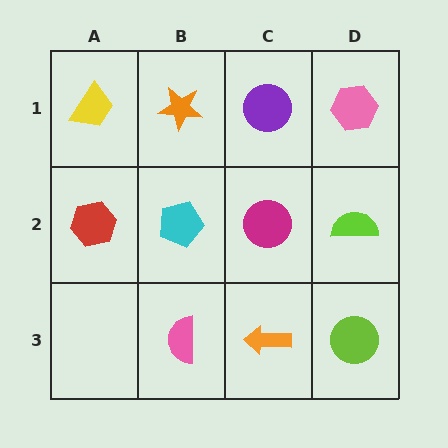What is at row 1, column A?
A yellow trapezoid.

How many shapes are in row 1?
4 shapes.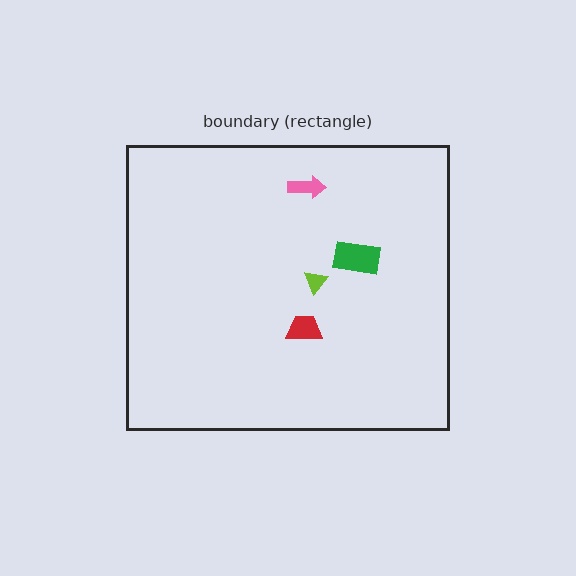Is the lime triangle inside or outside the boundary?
Inside.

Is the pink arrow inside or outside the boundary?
Inside.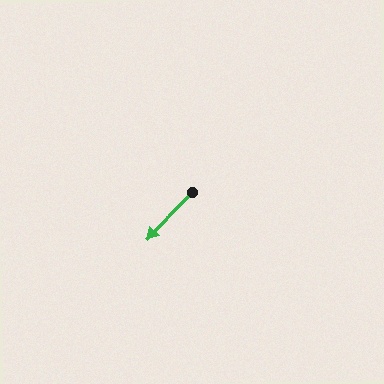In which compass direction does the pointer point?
Southwest.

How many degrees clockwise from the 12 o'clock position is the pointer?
Approximately 225 degrees.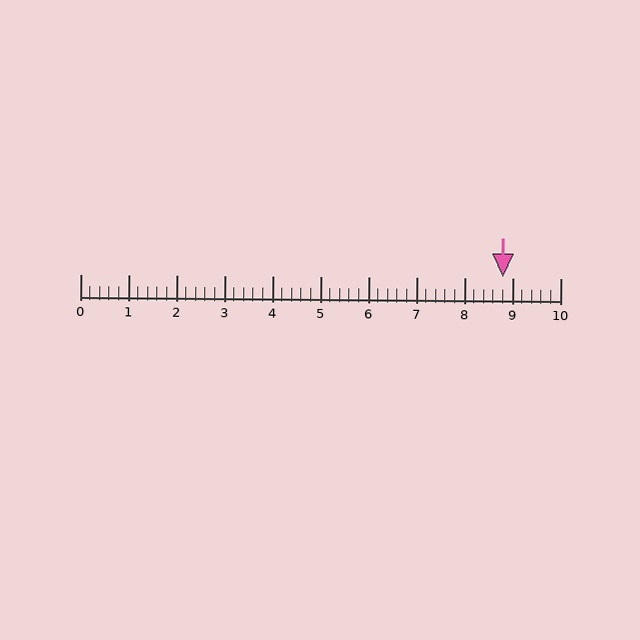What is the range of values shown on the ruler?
The ruler shows values from 0 to 10.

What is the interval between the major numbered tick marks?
The major tick marks are spaced 1 units apart.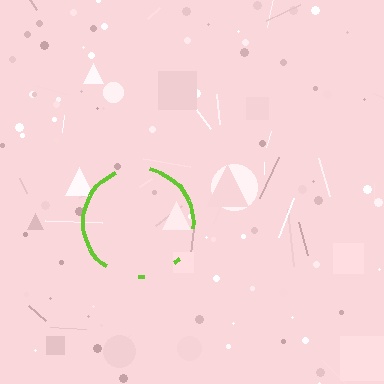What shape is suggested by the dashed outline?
The dashed outline suggests a circle.